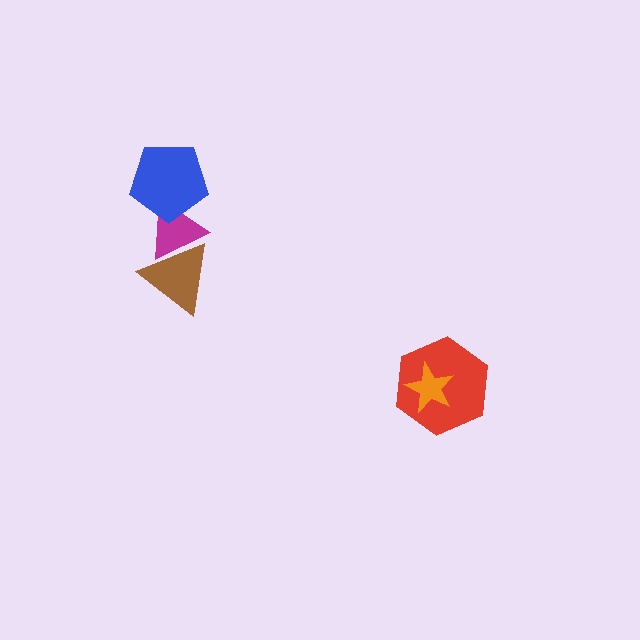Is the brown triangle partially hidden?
No, no other shape covers it.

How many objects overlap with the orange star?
1 object overlaps with the orange star.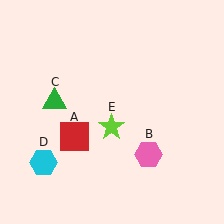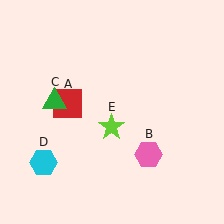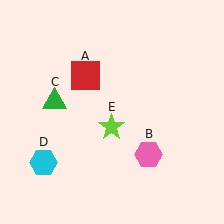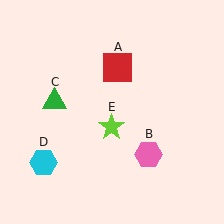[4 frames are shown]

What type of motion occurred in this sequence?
The red square (object A) rotated clockwise around the center of the scene.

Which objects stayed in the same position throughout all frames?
Pink hexagon (object B) and green triangle (object C) and cyan hexagon (object D) and lime star (object E) remained stationary.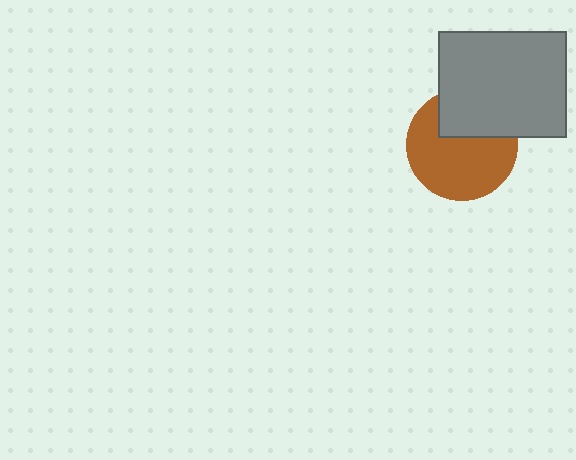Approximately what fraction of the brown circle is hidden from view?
Roughly 32% of the brown circle is hidden behind the gray rectangle.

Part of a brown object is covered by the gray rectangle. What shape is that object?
It is a circle.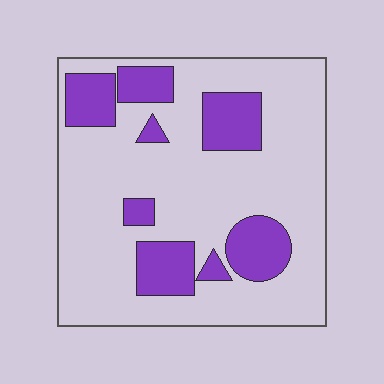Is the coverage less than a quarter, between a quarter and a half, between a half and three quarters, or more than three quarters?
Less than a quarter.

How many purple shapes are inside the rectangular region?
8.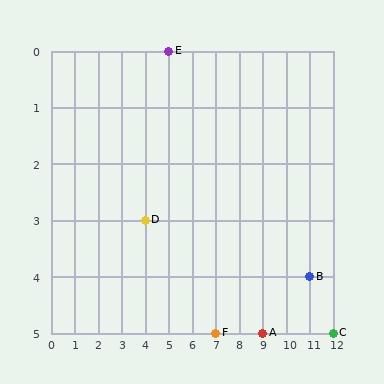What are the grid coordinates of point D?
Point D is at grid coordinates (4, 3).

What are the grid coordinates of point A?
Point A is at grid coordinates (9, 5).